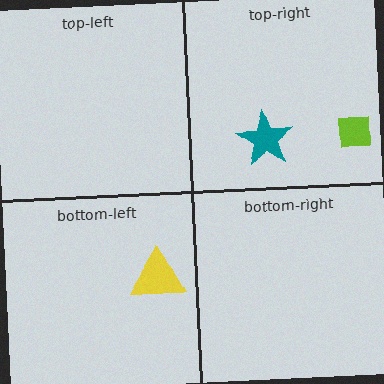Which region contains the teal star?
The top-right region.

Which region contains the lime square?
The top-right region.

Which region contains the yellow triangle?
The bottom-left region.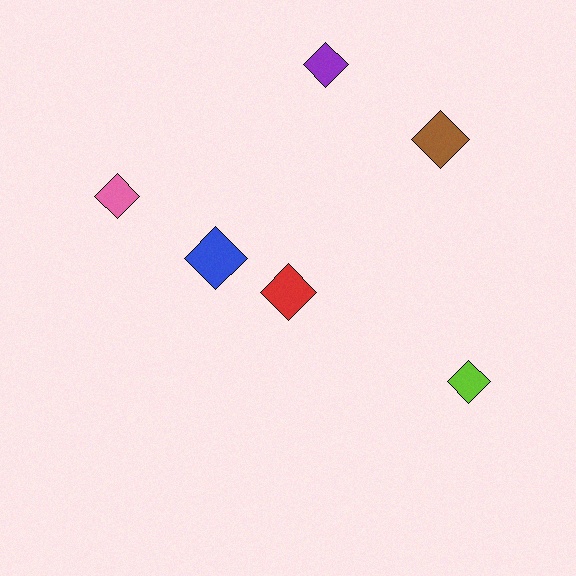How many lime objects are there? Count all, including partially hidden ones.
There is 1 lime object.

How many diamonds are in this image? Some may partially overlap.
There are 6 diamonds.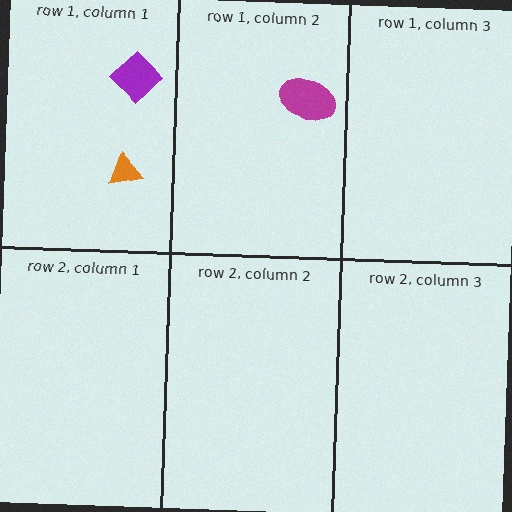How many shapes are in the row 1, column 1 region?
2.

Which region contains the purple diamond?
The row 1, column 1 region.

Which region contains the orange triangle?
The row 1, column 1 region.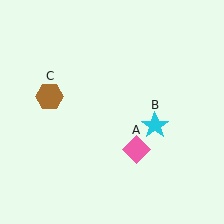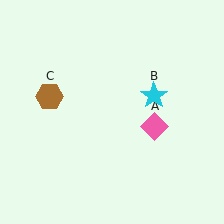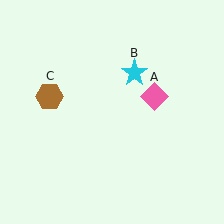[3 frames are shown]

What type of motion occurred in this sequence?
The pink diamond (object A), cyan star (object B) rotated counterclockwise around the center of the scene.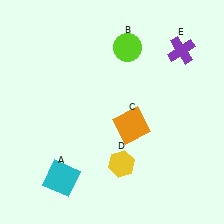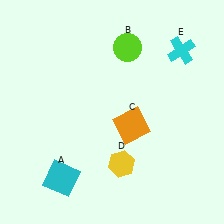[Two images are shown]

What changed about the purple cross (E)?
In Image 1, E is purple. In Image 2, it changed to cyan.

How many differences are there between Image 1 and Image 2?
There is 1 difference between the two images.